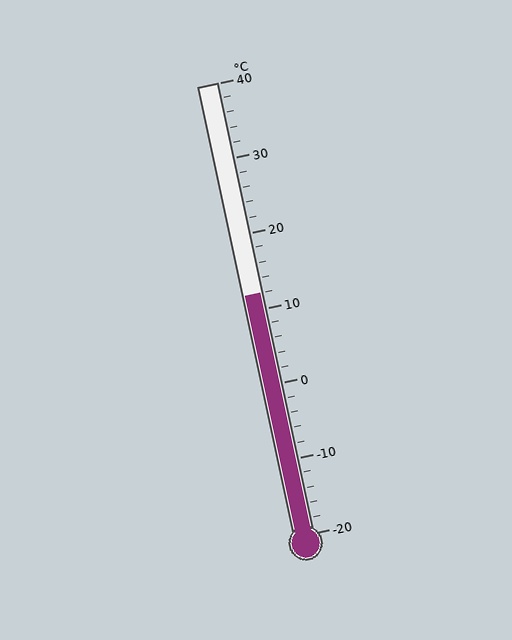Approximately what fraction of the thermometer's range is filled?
The thermometer is filled to approximately 55% of its range.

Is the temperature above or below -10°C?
The temperature is above -10°C.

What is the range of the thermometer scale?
The thermometer scale ranges from -20°C to 40°C.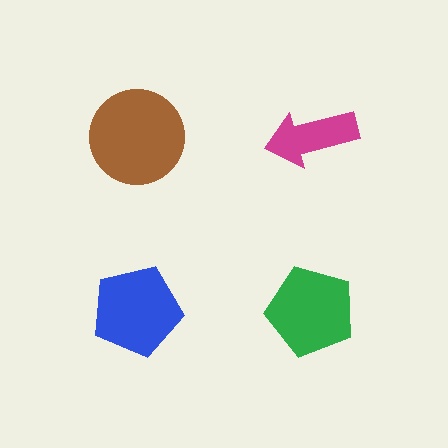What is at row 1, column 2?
A magenta arrow.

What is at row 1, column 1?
A brown circle.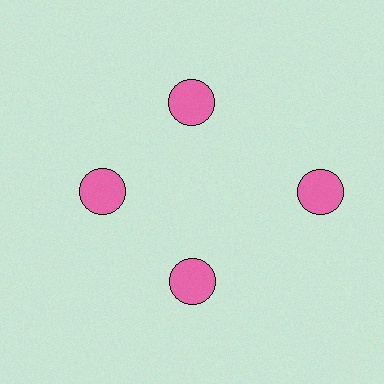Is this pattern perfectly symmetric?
No. The 4 pink circles are arranged in a ring, but one element near the 3 o'clock position is pushed outward from the center, breaking the 4-fold rotational symmetry.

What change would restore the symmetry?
The symmetry would be restored by moving it inward, back onto the ring so that all 4 circles sit at equal angles and equal distance from the center.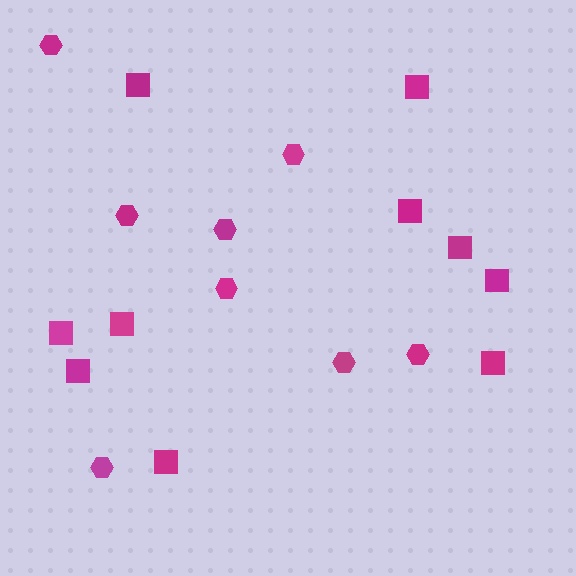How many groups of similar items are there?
There are 2 groups: one group of hexagons (8) and one group of squares (10).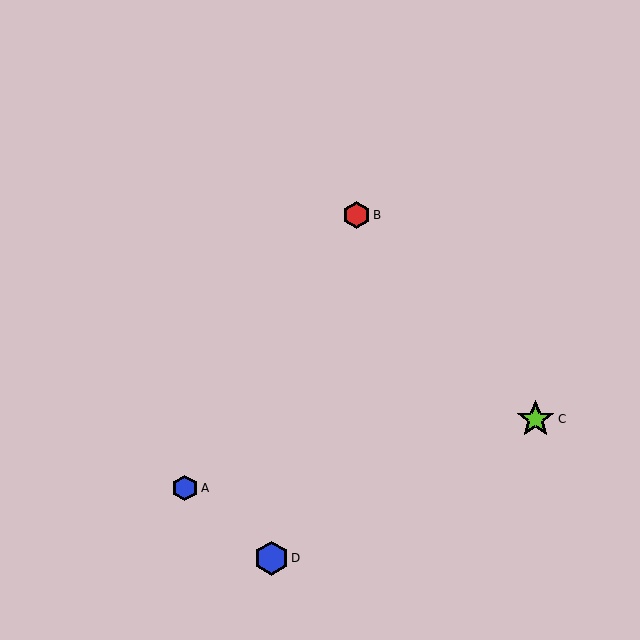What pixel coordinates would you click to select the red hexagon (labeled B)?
Click at (357, 215) to select the red hexagon B.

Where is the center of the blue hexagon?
The center of the blue hexagon is at (271, 558).